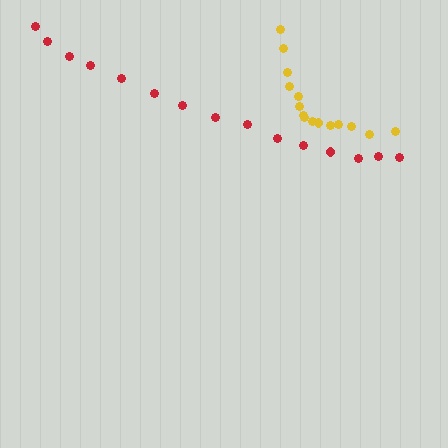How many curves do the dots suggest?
There are 2 distinct paths.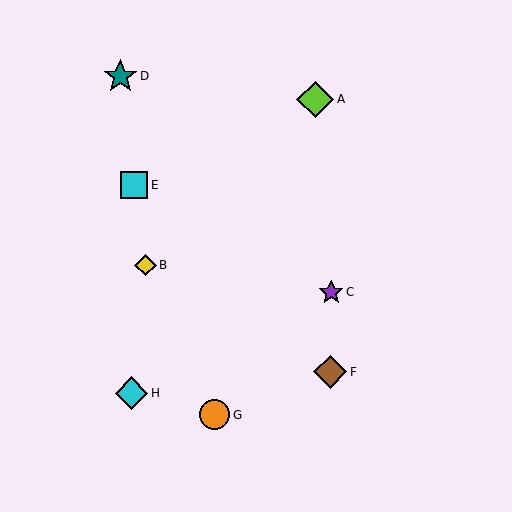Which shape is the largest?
The lime diamond (labeled A) is the largest.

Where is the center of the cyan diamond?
The center of the cyan diamond is at (132, 393).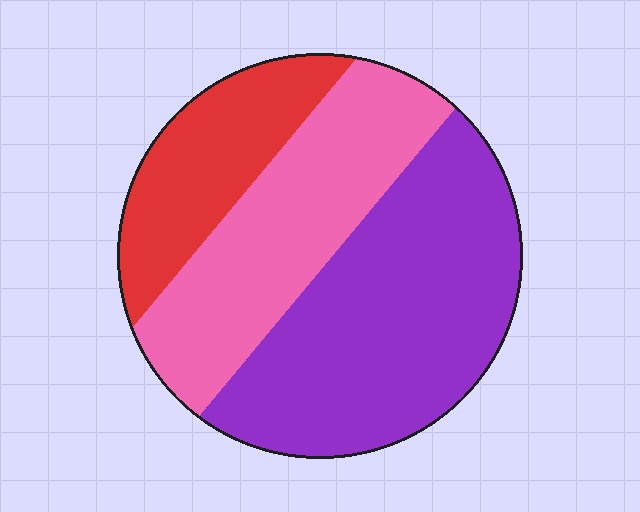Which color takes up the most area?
Purple, at roughly 45%.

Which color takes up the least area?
Red, at roughly 20%.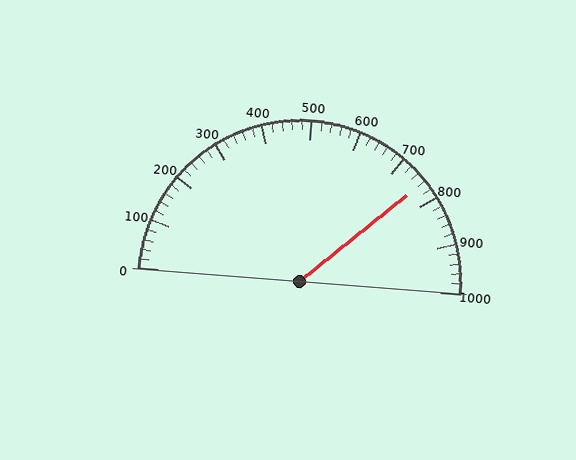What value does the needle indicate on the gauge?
The needle indicates approximately 760.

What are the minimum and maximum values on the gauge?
The gauge ranges from 0 to 1000.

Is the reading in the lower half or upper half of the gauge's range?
The reading is in the upper half of the range (0 to 1000).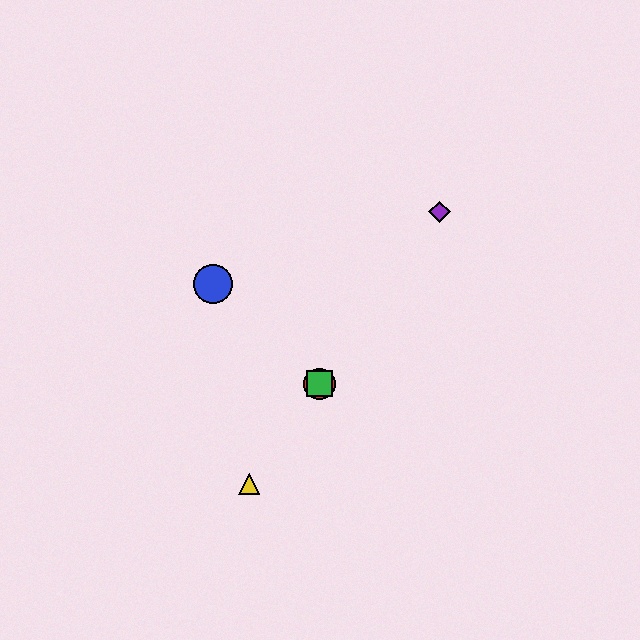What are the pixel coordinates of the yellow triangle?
The yellow triangle is at (249, 484).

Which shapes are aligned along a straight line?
The red circle, the green square, the yellow triangle, the purple diamond are aligned along a straight line.